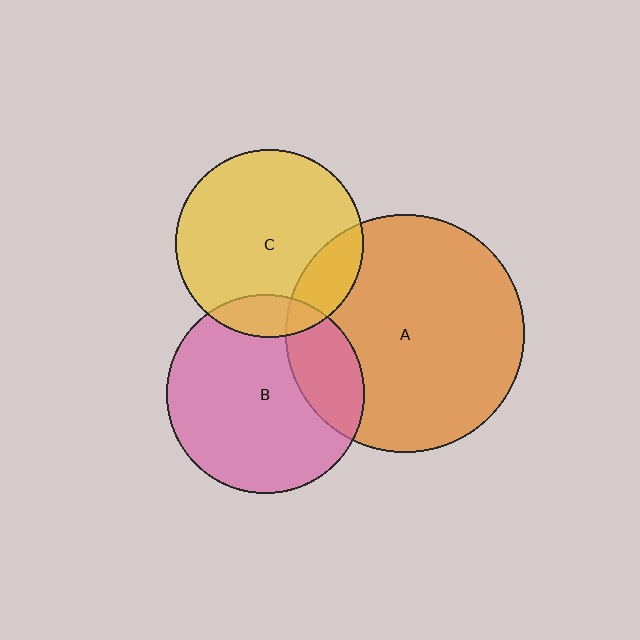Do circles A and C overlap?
Yes.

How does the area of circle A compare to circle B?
Approximately 1.5 times.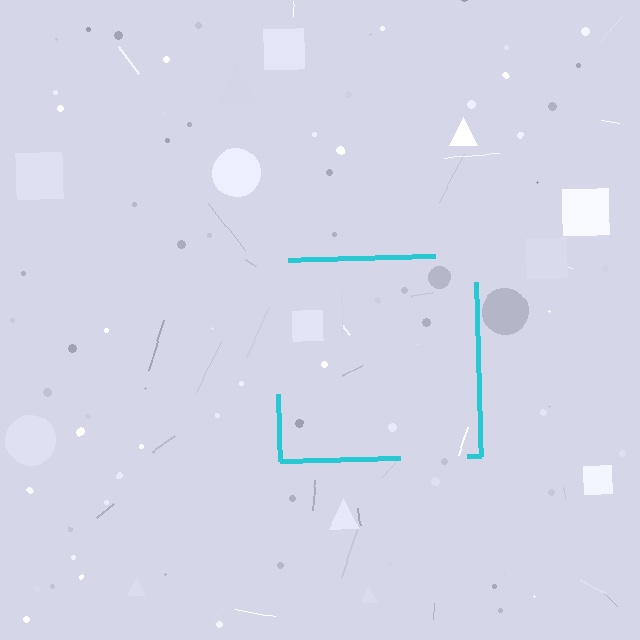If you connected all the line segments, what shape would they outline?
They would outline a square.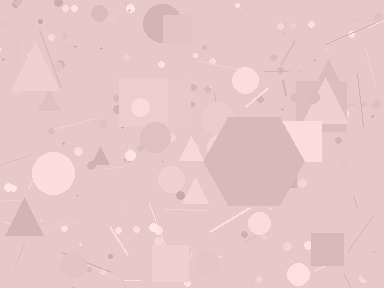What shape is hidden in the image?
A hexagon is hidden in the image.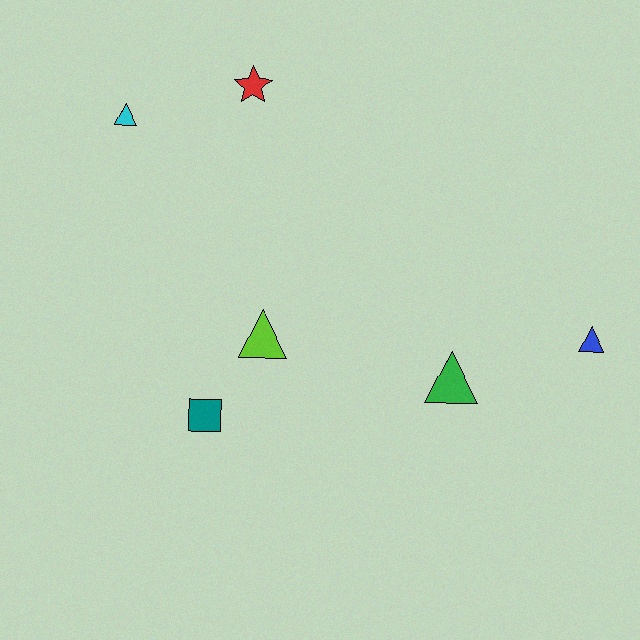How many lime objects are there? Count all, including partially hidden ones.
There is 1 lime object.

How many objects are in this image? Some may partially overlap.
There are 6 objects.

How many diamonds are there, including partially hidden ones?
There are no diamonds.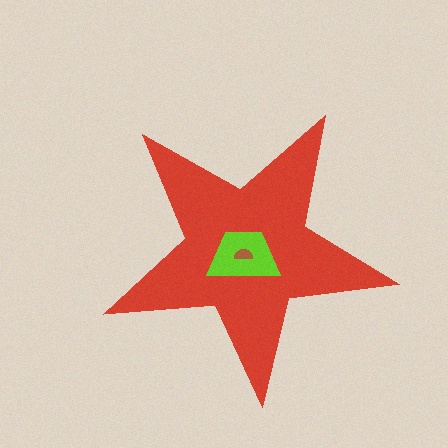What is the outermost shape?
The red star.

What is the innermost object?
The brown semicircle.